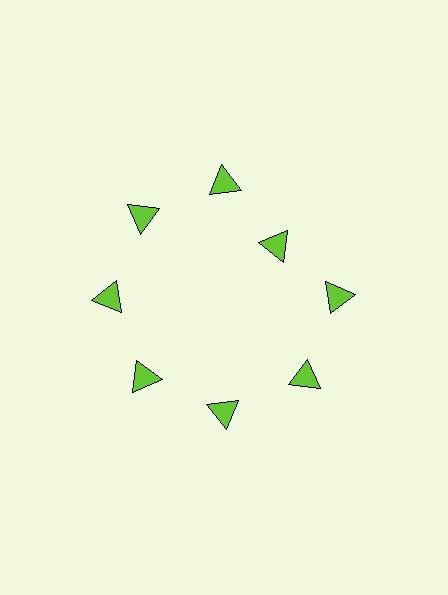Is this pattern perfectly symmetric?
No. The 8 lime triangles are arranged in a ring, but one element near the 2 o'clock position is pulled inward toward the center, breaking the 8-fold rotational symmetry.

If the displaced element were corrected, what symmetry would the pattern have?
It would have 8-fold rotational symmetry — the pattern would map onto itself every 45 degrees.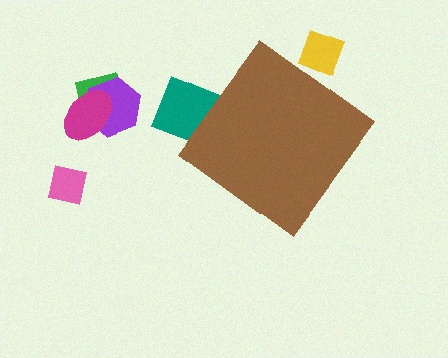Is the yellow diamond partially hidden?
Yes, the yellow diamond is partially hidden behind the brown diamond.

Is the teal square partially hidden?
Yes, the teal square is partially hidden behind the brown diamond.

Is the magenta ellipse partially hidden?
No, the magenta ellipse is fully visible.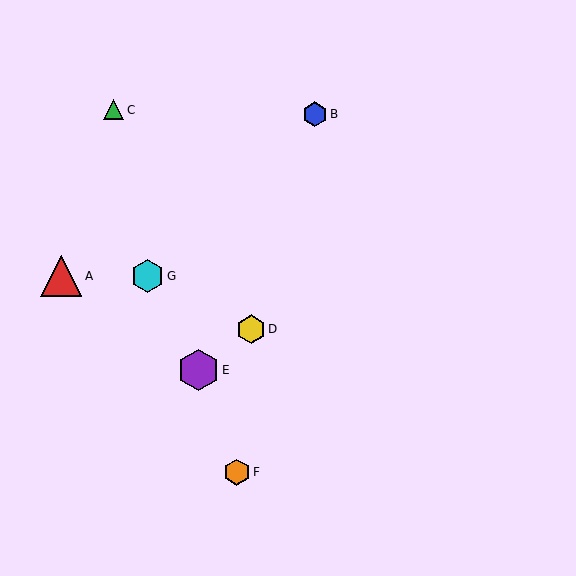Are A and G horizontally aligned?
Yes, both are at y≈276.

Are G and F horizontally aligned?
No, G is at y≈276 and F is at y≈472.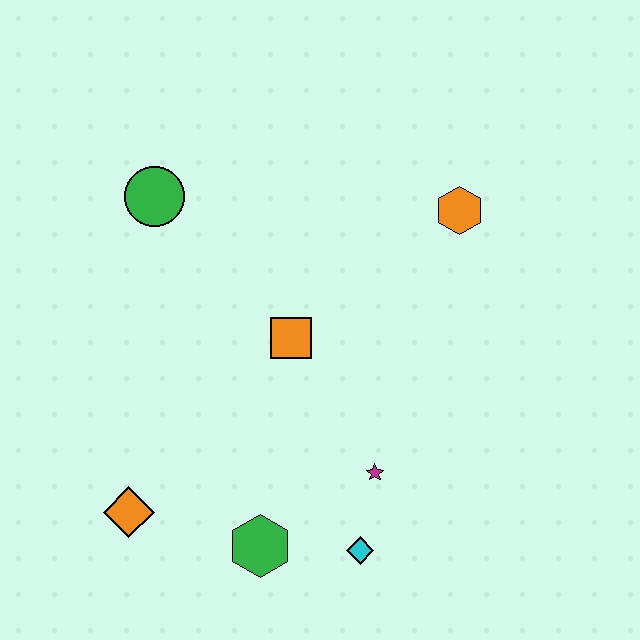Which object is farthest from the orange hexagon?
The orange diamond is farthest from the orange hexagon.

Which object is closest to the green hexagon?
The cyan diamond is closest to the green hexagon.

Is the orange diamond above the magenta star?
No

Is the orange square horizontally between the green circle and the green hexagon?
No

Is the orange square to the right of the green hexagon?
Yes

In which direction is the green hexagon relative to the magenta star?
The green hexagon is to the left of the magenta star.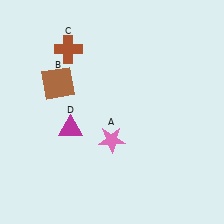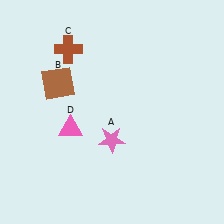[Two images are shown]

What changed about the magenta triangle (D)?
In Image 1, D is magenta. In Image 2, it changed to pink.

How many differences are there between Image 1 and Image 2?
There is 1 difference between the two images.